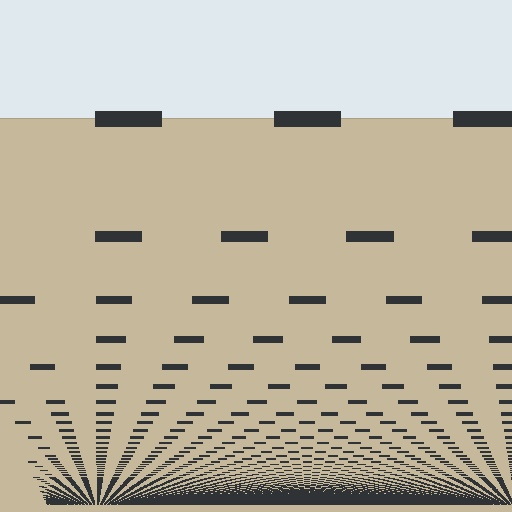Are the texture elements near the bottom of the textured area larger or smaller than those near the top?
Smaller. The gradient is inverted — elements near the bottom are smaller and denser.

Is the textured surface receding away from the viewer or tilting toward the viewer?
The surface appears to tilt toward the viewer. Texture elements get larger and sparser toward the top.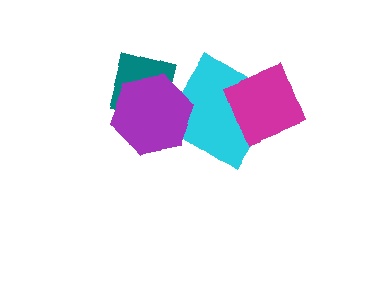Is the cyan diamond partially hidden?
Yes, it is partially covered by another shape.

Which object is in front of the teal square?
The purple hexagon is in front of the teal square.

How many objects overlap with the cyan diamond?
2 objects overlap with the cyan diamond.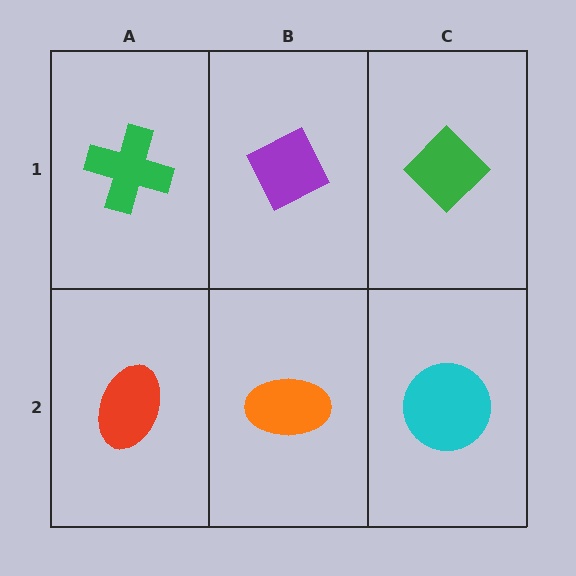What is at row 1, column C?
A green diamond.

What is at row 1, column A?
A green cross.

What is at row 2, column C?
A cyan circle.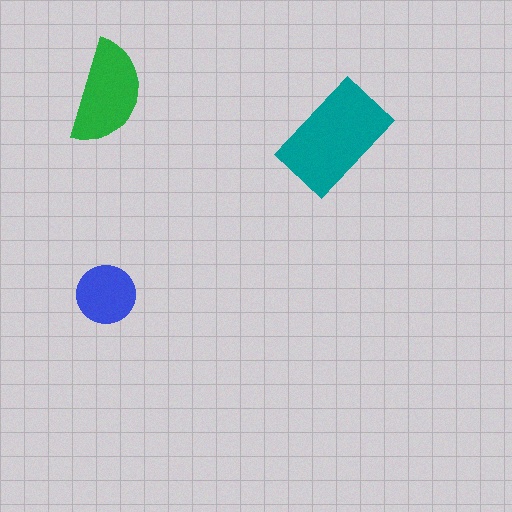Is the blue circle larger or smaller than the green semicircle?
Smaller.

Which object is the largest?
The teal rectangle.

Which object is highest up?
The green semicircle is topmost.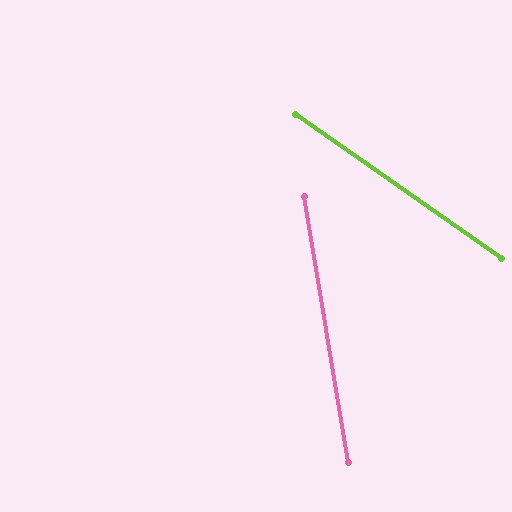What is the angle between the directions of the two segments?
Approximately 46 degrees.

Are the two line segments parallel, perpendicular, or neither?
Neither parallel nor perpendicular — they differ by about 46°.